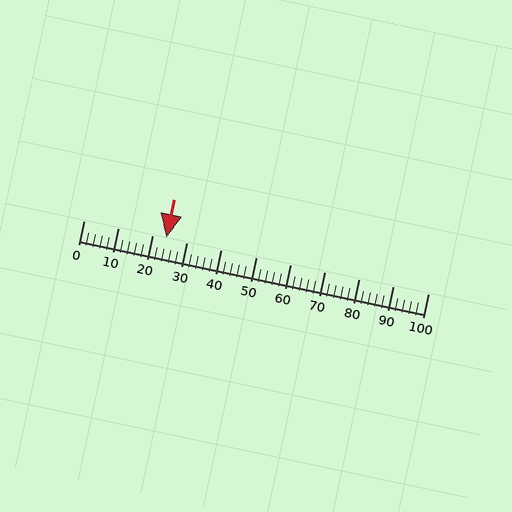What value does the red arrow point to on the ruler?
The red arrow points to approximately 24.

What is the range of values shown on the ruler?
The ruler shows values from 0 to 100.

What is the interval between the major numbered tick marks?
The major tick marks are spaced 10 units apart.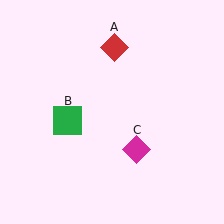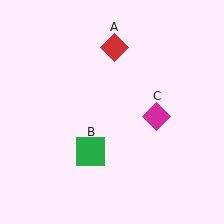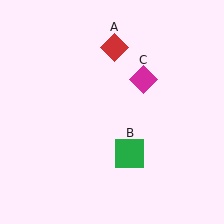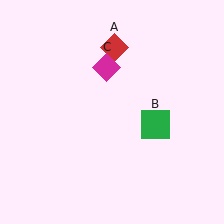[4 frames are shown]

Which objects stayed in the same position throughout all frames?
Red diamond (object A) remained stationary.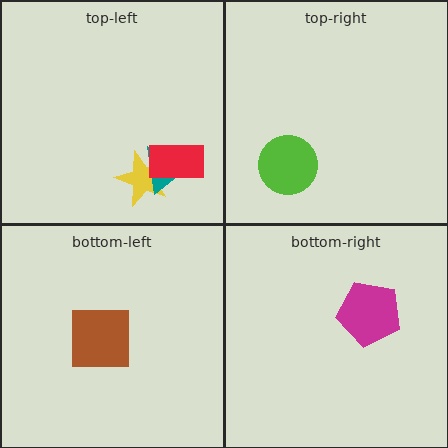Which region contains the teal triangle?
The top-left region.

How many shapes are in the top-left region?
3.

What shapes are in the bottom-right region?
The magenta pentagon.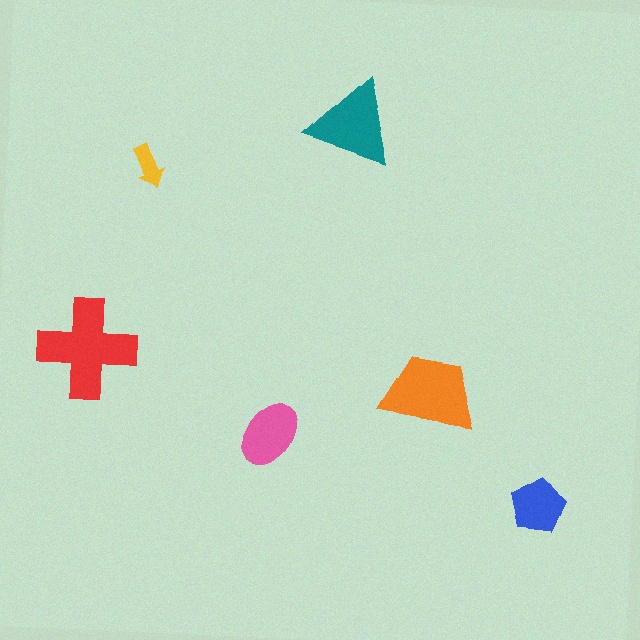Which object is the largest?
The red cross.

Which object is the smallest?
The yellow arrow.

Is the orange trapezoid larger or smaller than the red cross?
Smaller.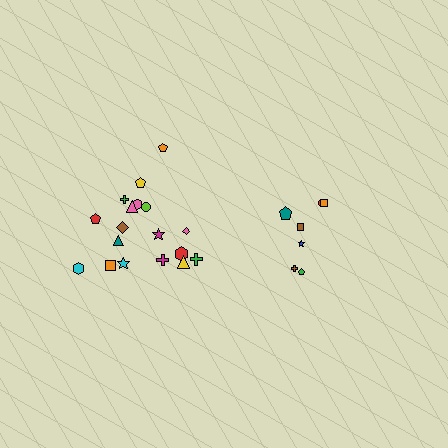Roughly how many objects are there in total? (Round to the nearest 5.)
Roughly 25 objects in total.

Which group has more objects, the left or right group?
The left group.